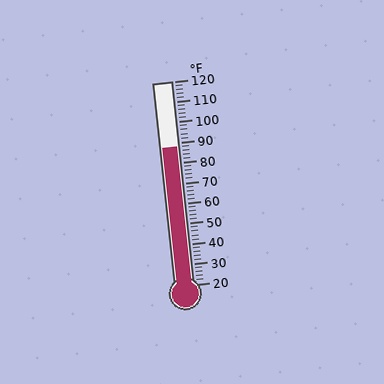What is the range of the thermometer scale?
The thermometer scale ranges from 20°F to 120°F.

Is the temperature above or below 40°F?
The temperature is above 40°F.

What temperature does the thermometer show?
The thermometer shows approximately 88°F.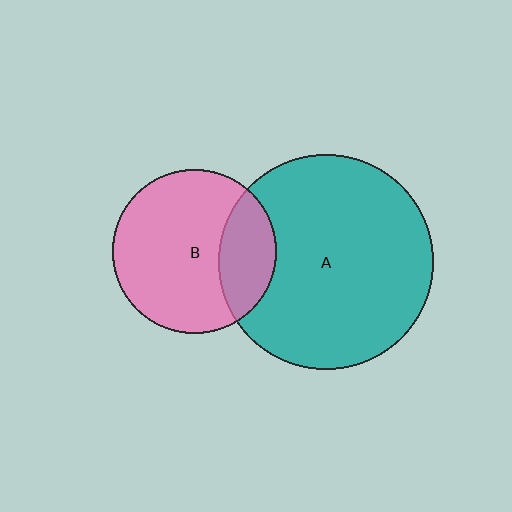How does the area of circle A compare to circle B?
Approximately 1.7 times.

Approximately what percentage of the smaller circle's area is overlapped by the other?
Approximately 25%.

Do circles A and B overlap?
Yes.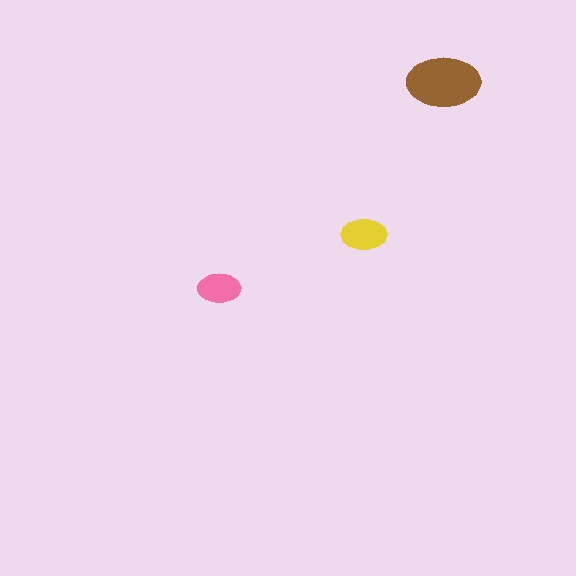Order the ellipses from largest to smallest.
the brown one, the yellow one, the pink one.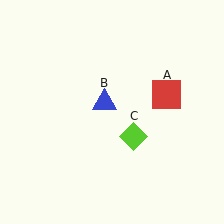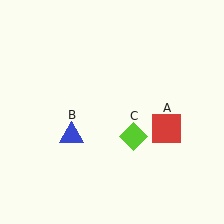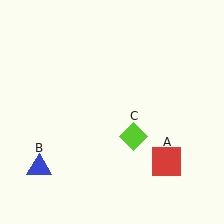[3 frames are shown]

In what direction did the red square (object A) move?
The red square (object A) moved down.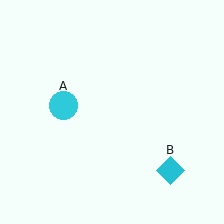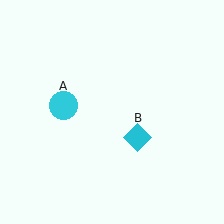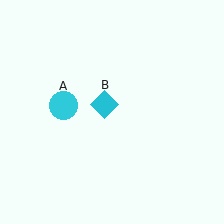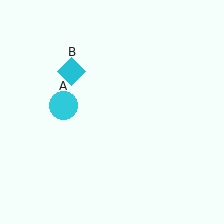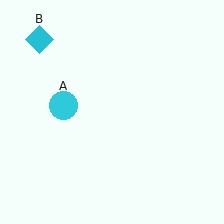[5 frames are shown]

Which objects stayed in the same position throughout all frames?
Cyan circle (object A) remained stationary.